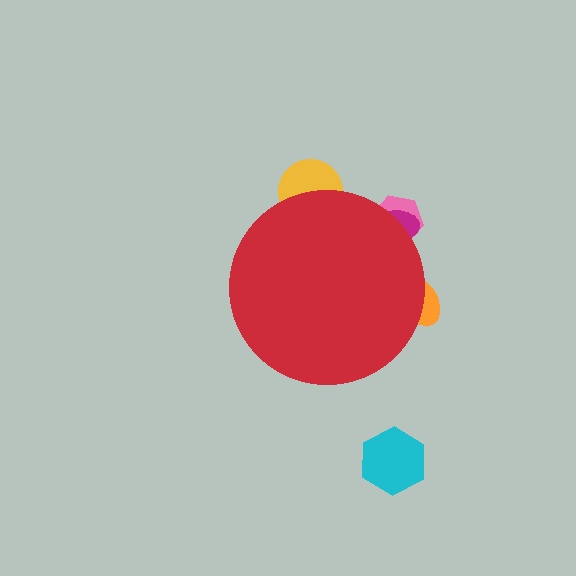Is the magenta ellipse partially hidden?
Yes, the magenta ellipse is partially hidden behind the red circle.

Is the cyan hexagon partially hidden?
No, the cyan hexagon is fully visible.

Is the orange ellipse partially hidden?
Yes, the orange ellipse is partially hidden behind the red circle.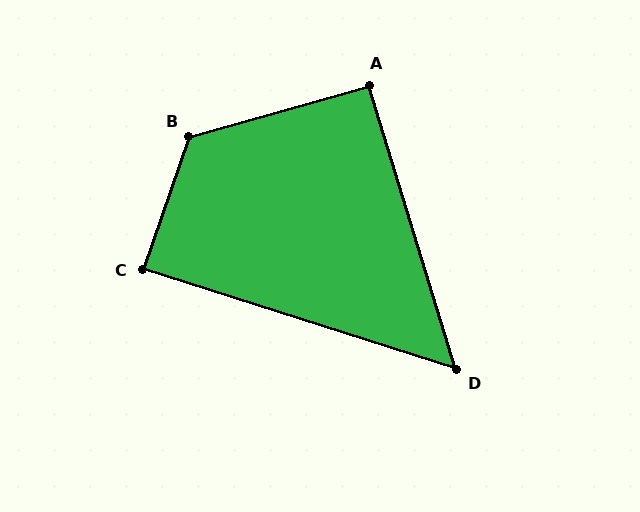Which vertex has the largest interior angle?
B, at approximately 125 degrees.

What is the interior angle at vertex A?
Approximately 91 degrees (approximately right).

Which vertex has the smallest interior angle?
D, at approximately 55 degrees.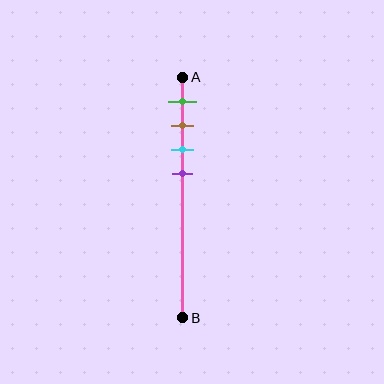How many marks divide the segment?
There are 4 marks dividing the segment.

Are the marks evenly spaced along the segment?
Yes, the marks are approximately evenly spaced.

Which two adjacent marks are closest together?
The brown and cyan marks are the closest adjacent pair.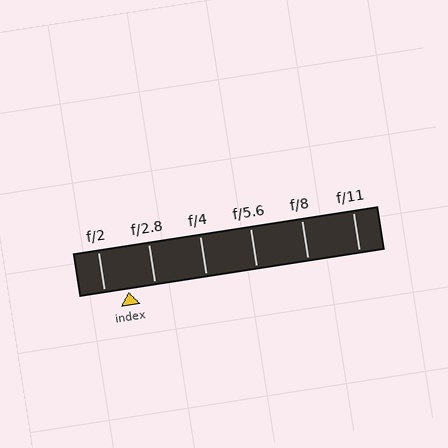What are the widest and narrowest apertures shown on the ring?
The widest aperture shown is f/2 and the narrowest is f/11.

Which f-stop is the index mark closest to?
The index mark is closest to f/2.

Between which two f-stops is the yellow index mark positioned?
The index mark is between f/2 and f/2.8.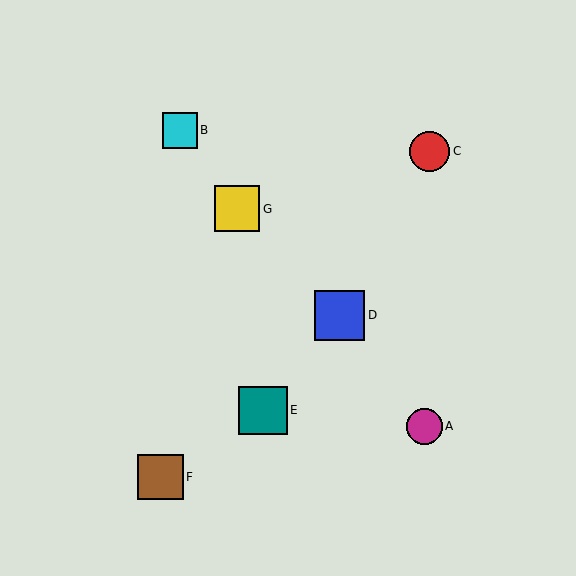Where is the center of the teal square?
The center of the teal square is at (263, 410).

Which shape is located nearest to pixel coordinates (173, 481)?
The brown square (labeled F) at (160, 477) is nearest to that location.